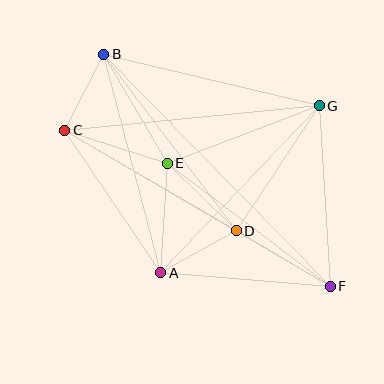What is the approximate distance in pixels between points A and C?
The distance between A and C is approximately 172 pixels.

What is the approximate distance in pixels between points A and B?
The distance between A and B is approximately 226 pixels.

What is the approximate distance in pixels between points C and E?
The distance between C and E is approximately 108 pixels.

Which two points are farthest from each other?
Points B and F are farthest from each other.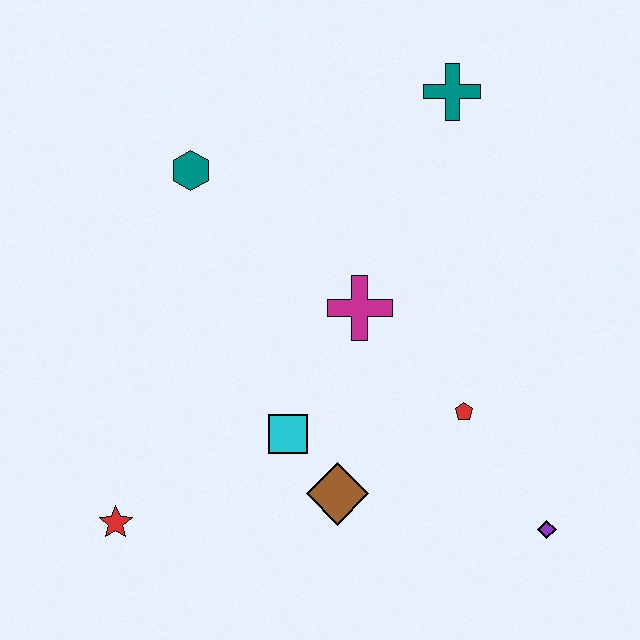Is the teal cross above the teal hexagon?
Yes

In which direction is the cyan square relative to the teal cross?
The cyan square is below the teal cross.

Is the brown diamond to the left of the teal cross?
Yes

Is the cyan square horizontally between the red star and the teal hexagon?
No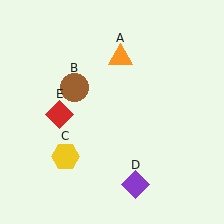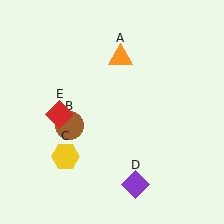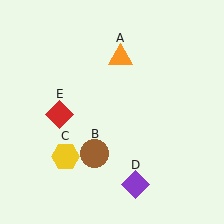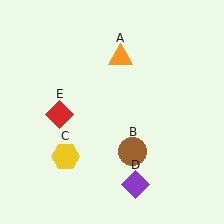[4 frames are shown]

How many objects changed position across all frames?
1 object changed position: brown circle (object B).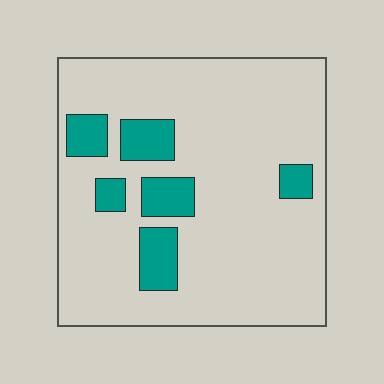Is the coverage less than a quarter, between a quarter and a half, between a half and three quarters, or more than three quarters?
Less than a quarter.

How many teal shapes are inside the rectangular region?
6.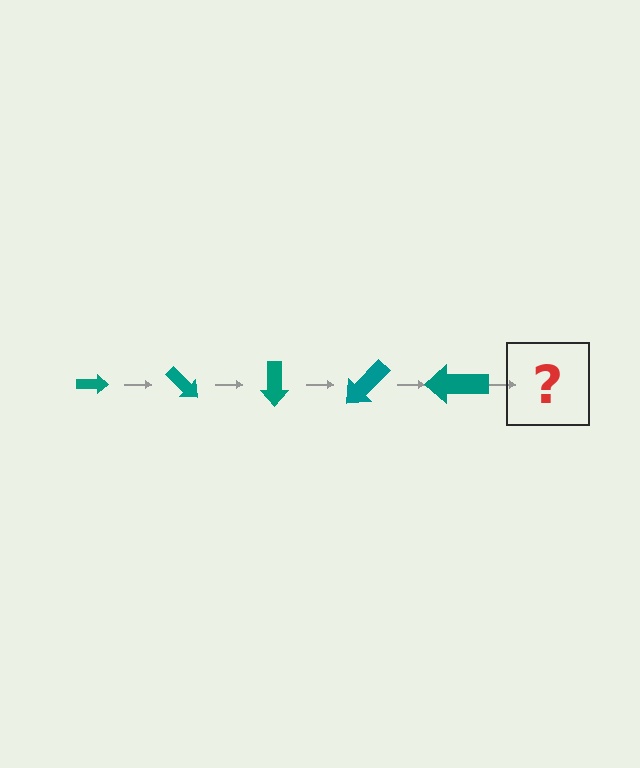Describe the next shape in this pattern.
It should be an arrow, larger than the previous one and rotated 225 degrees from the start.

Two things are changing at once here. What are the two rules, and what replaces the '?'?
The two rules are that the arrow grows larger each step and it rotates 45 degrees each step. The '?' should be an arrow, larger than the previous one and rotated 225 degrees from the start.